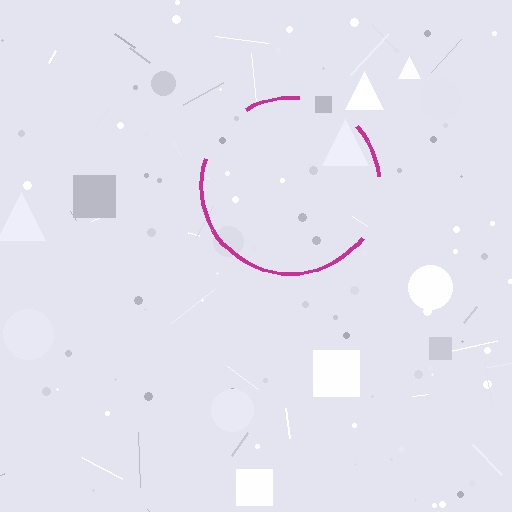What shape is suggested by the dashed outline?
The dashed outline suggests a circle.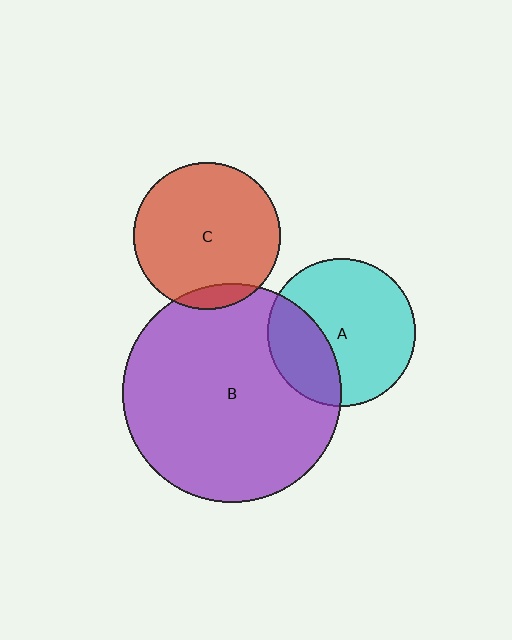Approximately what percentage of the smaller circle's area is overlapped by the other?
Approximately 30%.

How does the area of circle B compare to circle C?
Approximately 2.2 times.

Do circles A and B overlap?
Yes.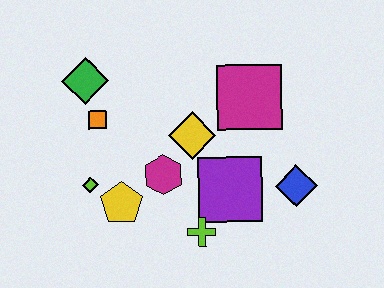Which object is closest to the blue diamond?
The purple square is closest to the blue diamond.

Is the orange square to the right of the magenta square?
No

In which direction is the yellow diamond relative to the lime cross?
The yellow diamond is above the lime cross.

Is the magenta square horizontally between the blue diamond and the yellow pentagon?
Yes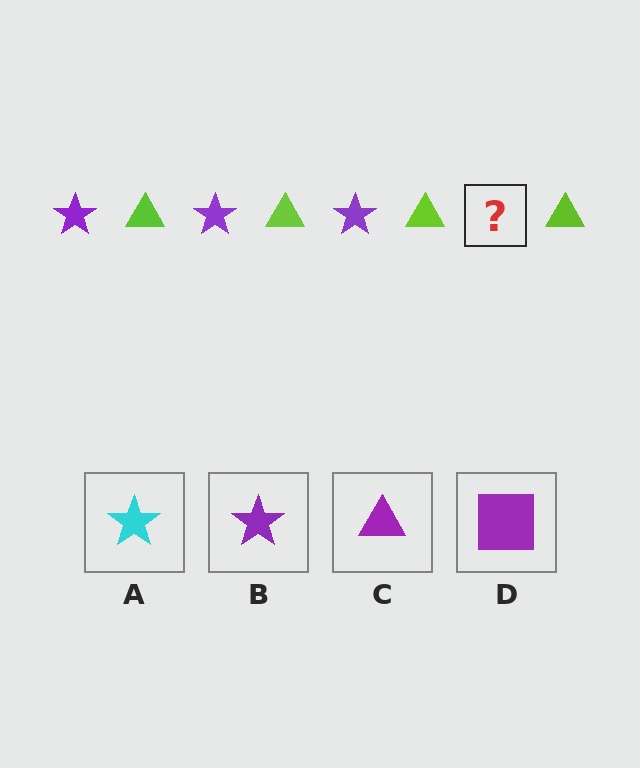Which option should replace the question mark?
Option B.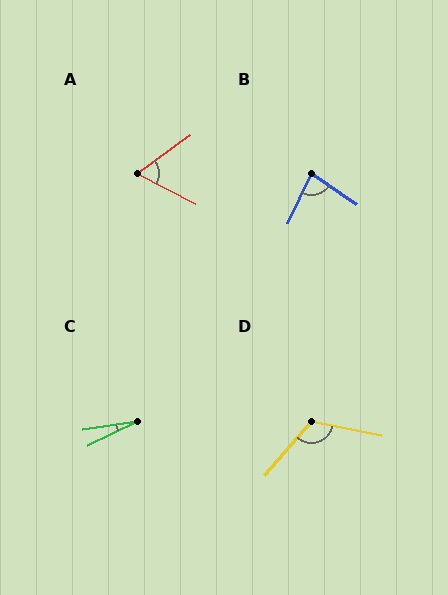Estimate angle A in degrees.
Approximately 63 degrees.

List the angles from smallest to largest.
C (17°), A (63°), B (81°), D (119°).